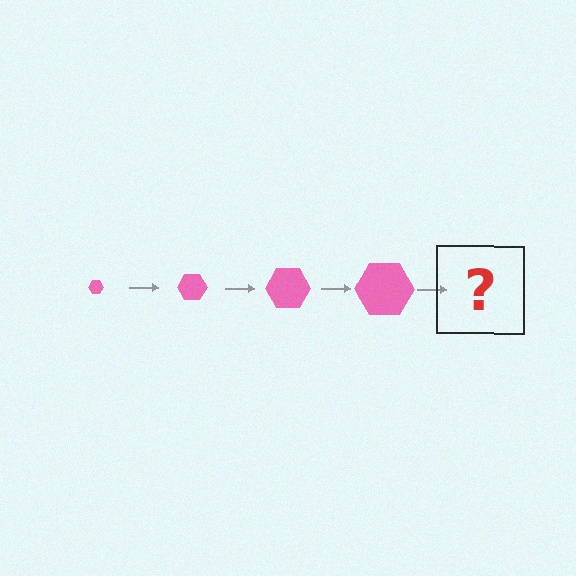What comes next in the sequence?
The next element should be a pink hexagon, larger than the previous one.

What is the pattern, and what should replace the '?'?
The pattern is that the hexagon gets progressively larger each step. The '?' should be a pink hexagon, larger than the previous one.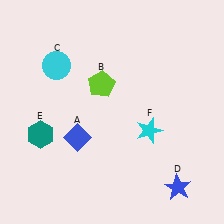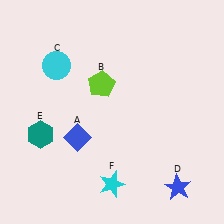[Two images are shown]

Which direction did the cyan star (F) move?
The cyan star (F) moved down.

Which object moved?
The cyan star (F) moved down.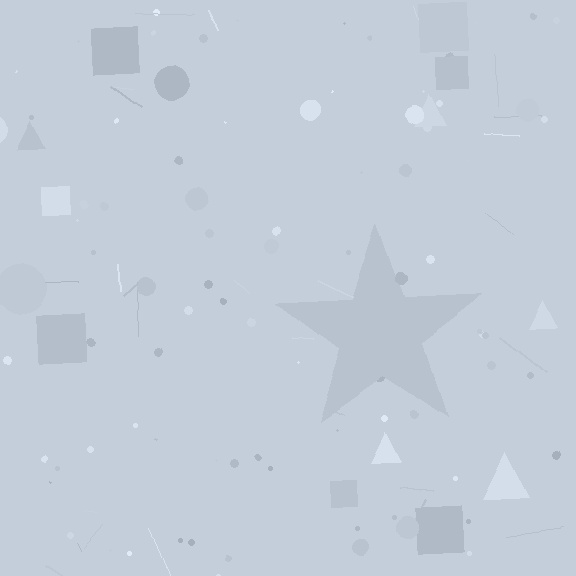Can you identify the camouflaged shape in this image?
The camouflaged shape is a star.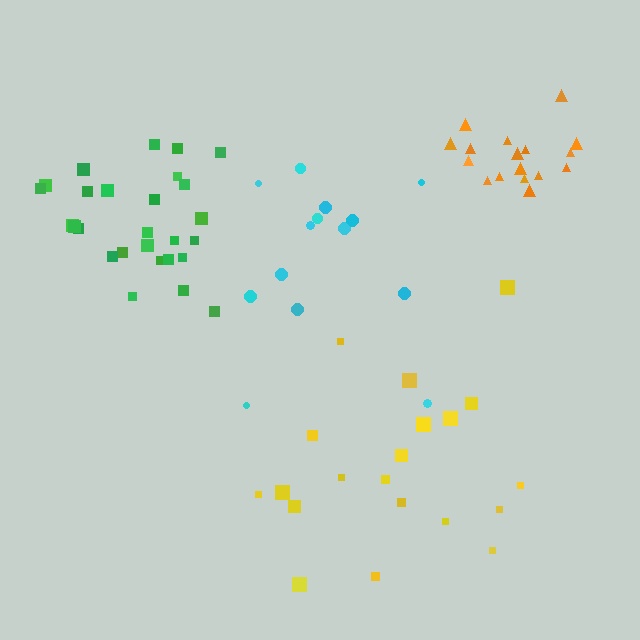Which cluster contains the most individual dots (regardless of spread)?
Green (27).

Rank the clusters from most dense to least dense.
orange, green, yellow, cyan.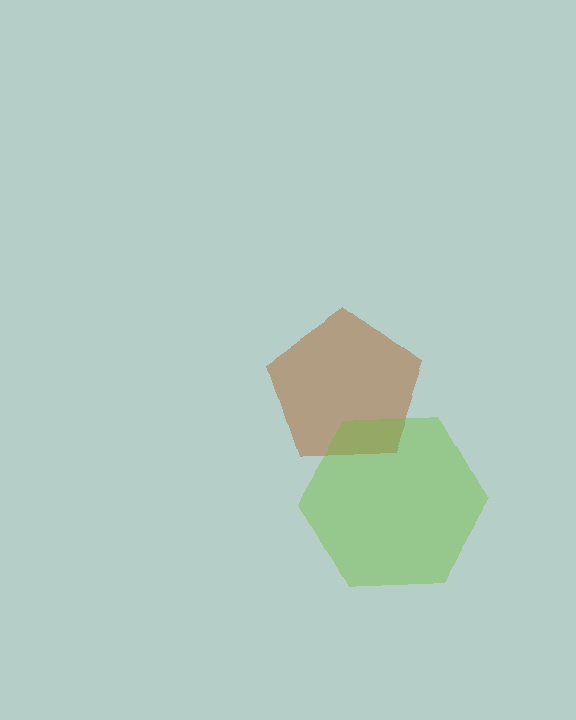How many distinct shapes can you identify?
There are 2 distinct shapes: a brown pentagon, a lime hexagon.